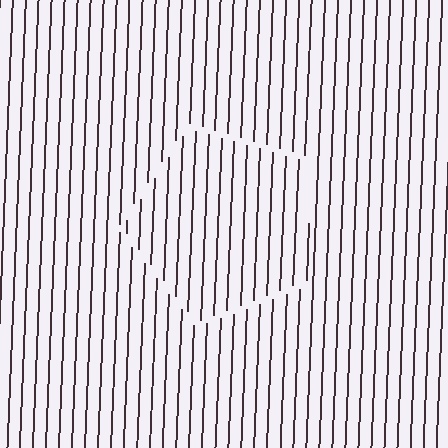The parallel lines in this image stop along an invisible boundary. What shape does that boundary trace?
An illusory pentagon. The interior of the shape contains the same grating, shifted by half a period — the contour is defined by the phase discontinuity where line-ends from the inner and outer gratings abut.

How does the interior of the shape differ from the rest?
The interior of the shape contains the same grating, shifted by half a period — the contour is defined by the phase discontinuity where line-ends from the inner and outer gratings abut.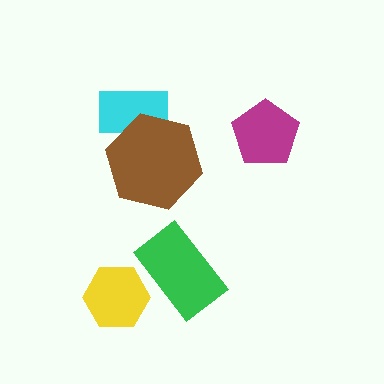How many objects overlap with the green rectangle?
1 object overlaps with the green rectangle.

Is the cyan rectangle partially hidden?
Yes, it is partially covered by another shape.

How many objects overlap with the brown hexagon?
1 object overlaps with the brown hexagon.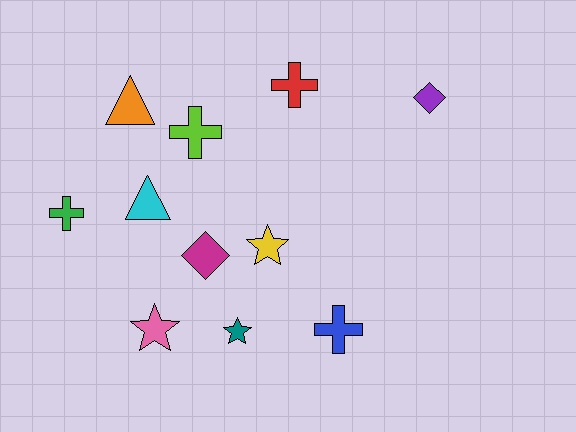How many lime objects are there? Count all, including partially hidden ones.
There is 1 lime object.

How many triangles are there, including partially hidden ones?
There are 2 triangles.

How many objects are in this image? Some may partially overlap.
There are 11 objects.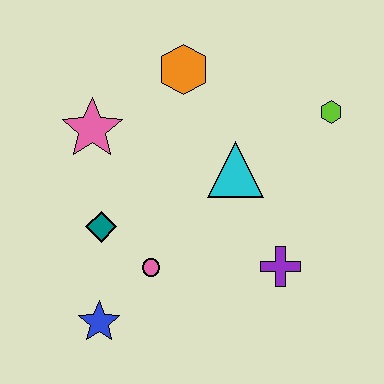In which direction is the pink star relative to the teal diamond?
The pink star is above the teal diamond.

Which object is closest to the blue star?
The pink circle is closest to the blue star.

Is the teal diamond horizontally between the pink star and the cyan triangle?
Yes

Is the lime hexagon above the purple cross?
Yes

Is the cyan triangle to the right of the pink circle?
Yes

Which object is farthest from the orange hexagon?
The blue star is farthest from the orange hexagon.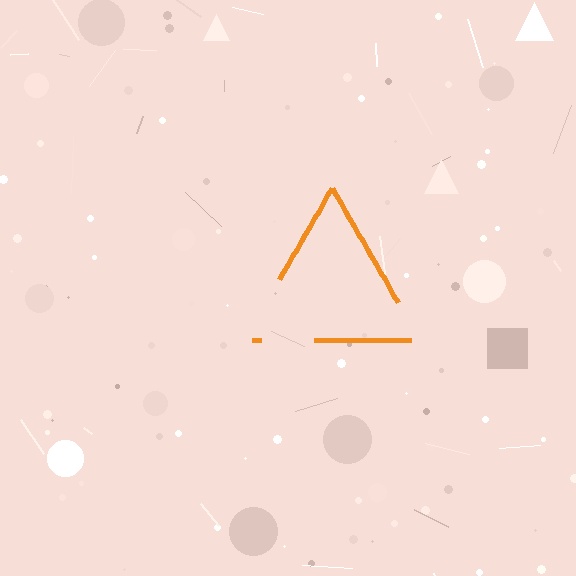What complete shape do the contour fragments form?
The contour fragments form a triangle.